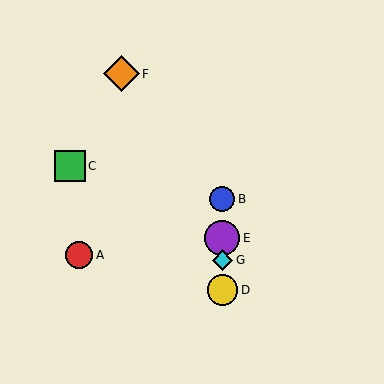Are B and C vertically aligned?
No, B is at x≈222 and C is at x≈70.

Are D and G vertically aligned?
Yes, both are at x≈222.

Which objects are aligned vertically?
Objects B, D, E, G are aligned vertically.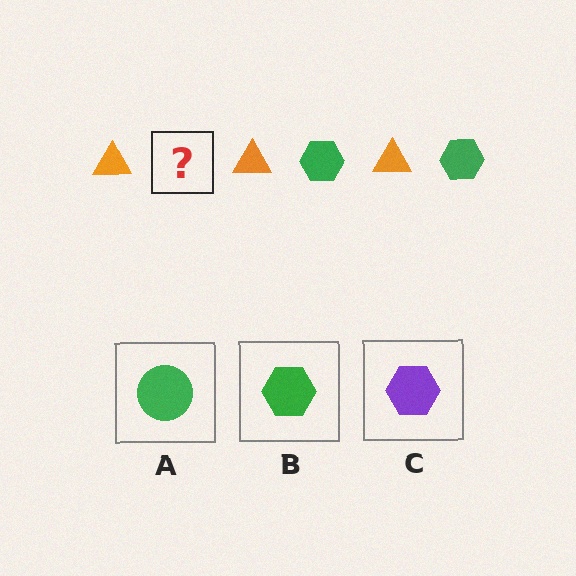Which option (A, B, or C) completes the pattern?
B.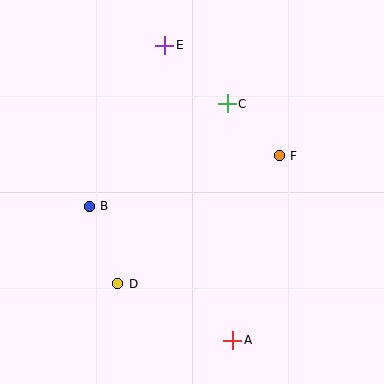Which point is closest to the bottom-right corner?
Point A is closest to the bottom-right corner.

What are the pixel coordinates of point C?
Point C is at (227, 104).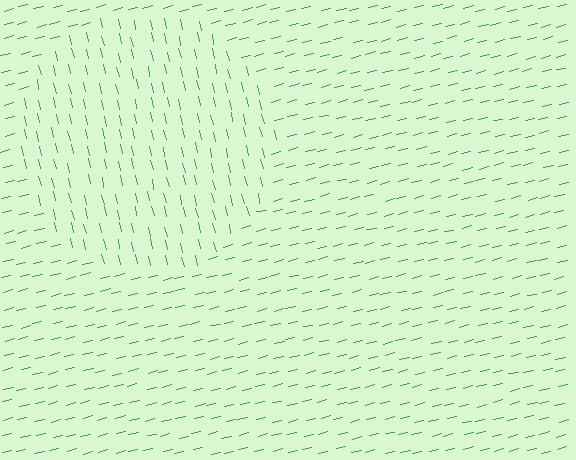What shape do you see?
I see a circle.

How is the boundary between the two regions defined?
The boundary is defined purely by a change in line orientation (approximately 89 degrees difference). All lines are the same color and thickness.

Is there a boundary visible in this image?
Yes, there is a texture boundary formed by a change in line orientation.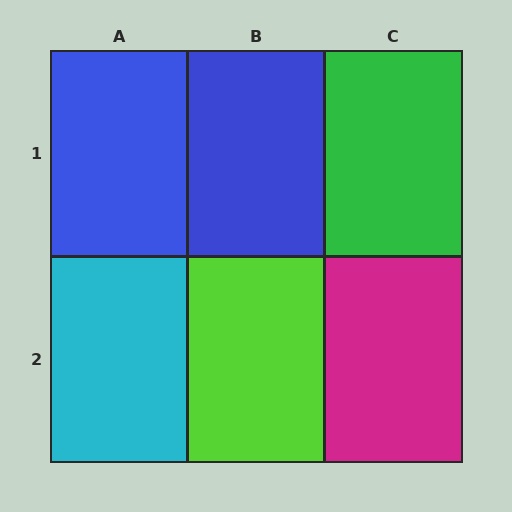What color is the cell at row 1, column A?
Blue.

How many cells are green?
1 cell is green.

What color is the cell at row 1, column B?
Blue.